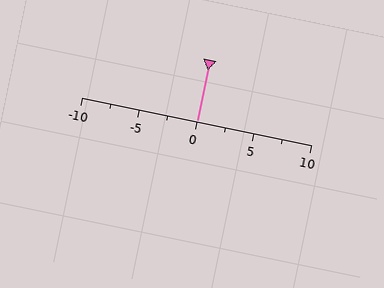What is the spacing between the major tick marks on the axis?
The major ticks are spaced 5 apart.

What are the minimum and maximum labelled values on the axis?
The axis runs from -10 to 10.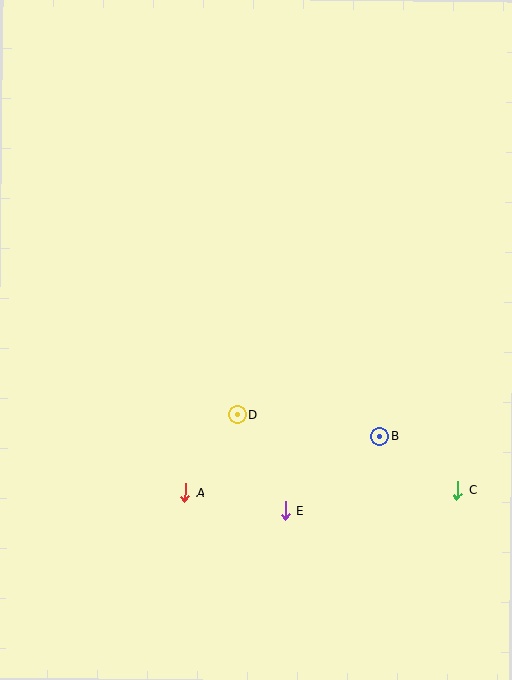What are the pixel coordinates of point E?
Point E is at (286, 511).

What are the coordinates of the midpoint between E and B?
The midpoint between E and B is at (333, 474).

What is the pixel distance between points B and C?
The distance between B and C is 94 pixels.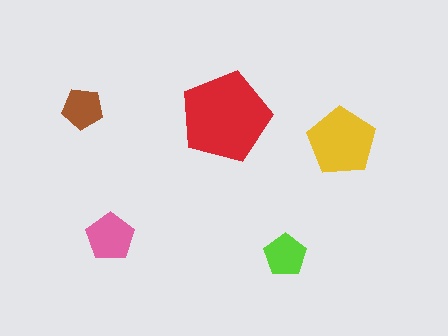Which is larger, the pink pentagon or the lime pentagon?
The pink one.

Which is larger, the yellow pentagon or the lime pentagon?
The yellow one.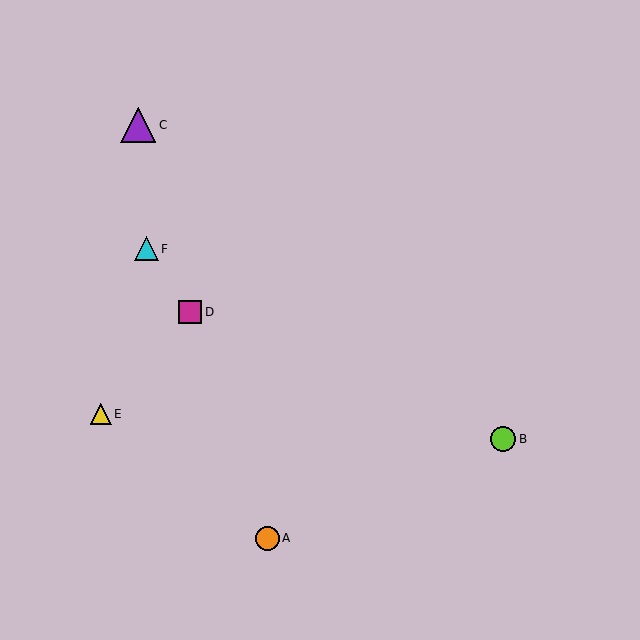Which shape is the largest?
The purple triangle (labeled C) is the largest.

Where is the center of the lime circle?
The center of the lime circle is at (503, 439).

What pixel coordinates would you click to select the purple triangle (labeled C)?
Click at (138, 125) to select the purple triangle C.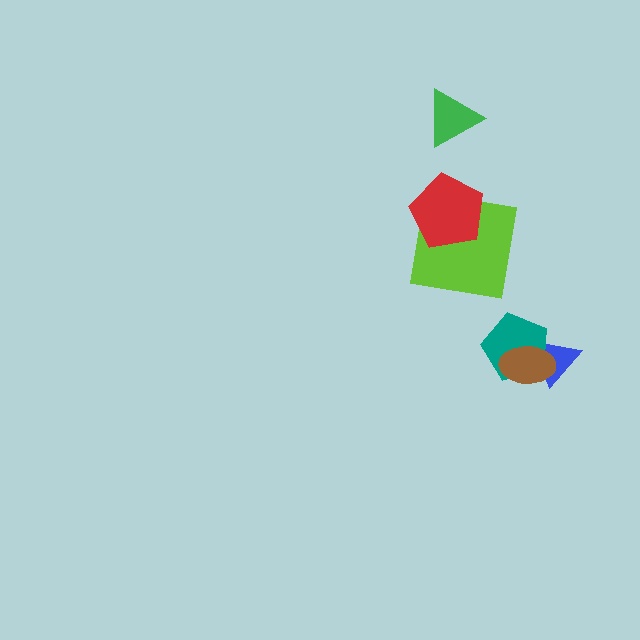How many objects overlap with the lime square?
1 object overlaps with the lime square.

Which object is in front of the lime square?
The red pentagon is in front of the lime square.